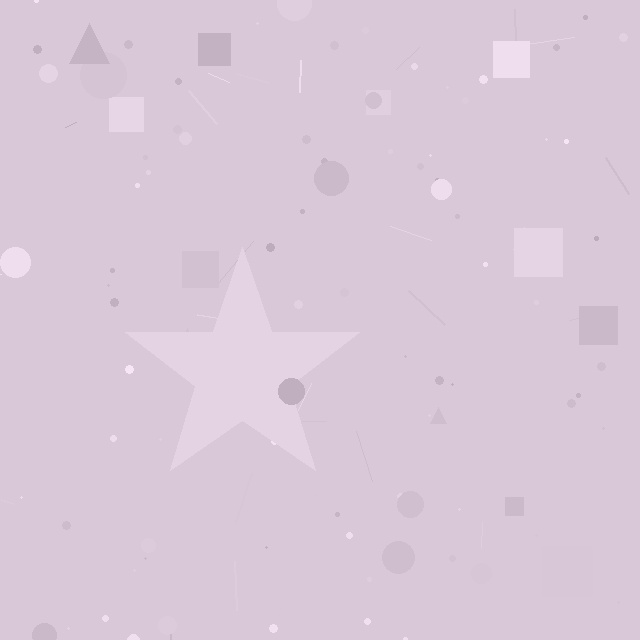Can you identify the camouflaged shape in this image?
The camouflaged shape is a star.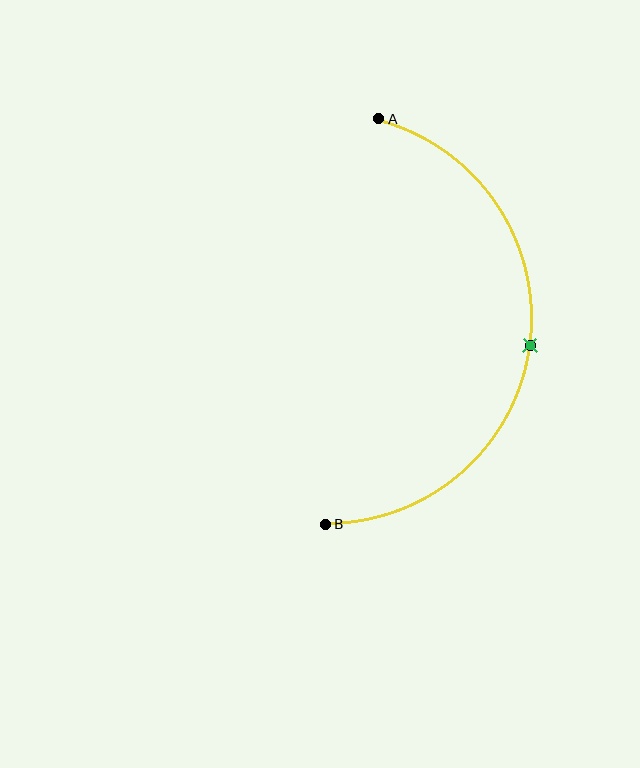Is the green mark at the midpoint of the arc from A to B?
Yes. The green mark lies on the arc at equal arc-length from both A and B — it is the arc midpoint.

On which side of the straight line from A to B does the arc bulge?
The arc bulges to the right of the straight line connecting A and B.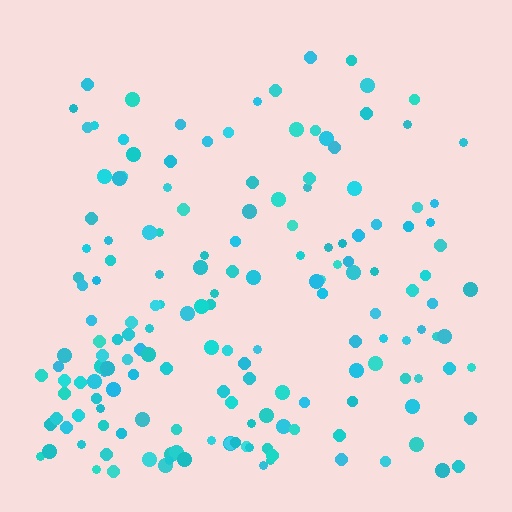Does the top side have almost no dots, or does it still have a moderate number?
Still a moderate number, just noticeably fewer than the bottom.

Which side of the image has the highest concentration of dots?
The bottom.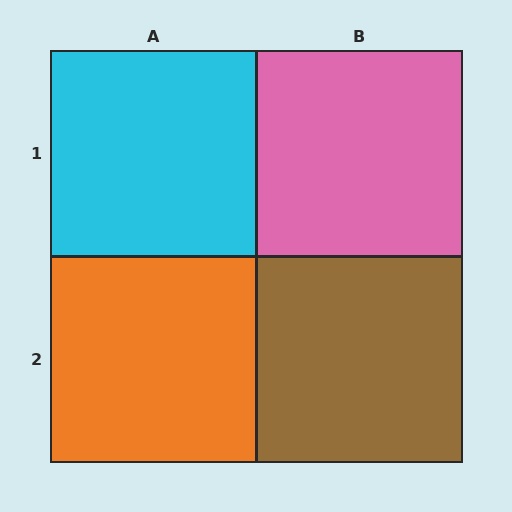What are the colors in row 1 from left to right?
Cyan, pink.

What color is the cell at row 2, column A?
Orange.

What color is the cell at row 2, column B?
Brown.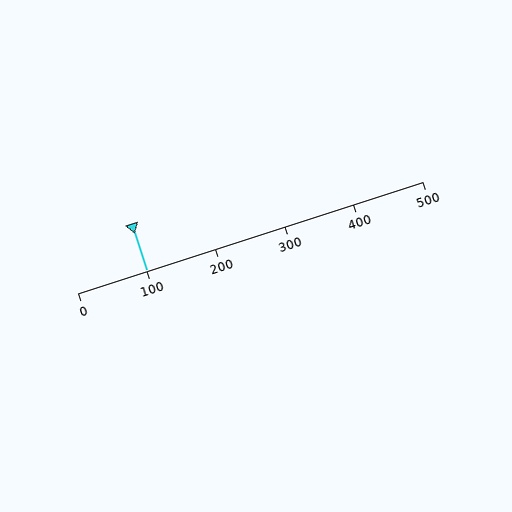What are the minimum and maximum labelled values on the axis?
The axis runs from 0 to 500.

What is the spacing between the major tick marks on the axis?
The major ticks are spaced 100 apart.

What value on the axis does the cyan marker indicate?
The marker indicates approximately 100.